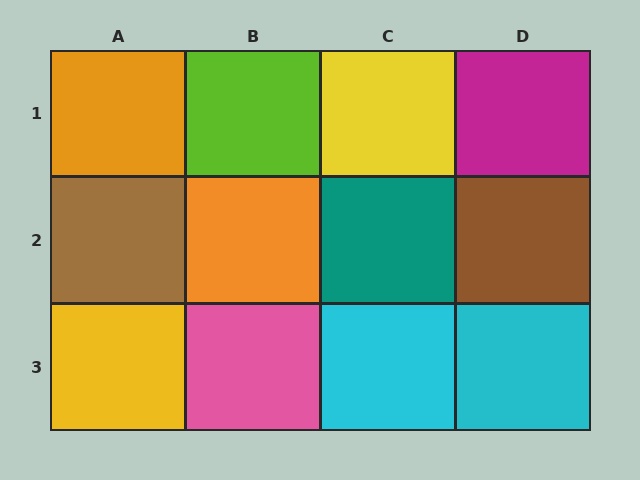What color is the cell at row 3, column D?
Cyan.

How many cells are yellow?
2 cells are yellow.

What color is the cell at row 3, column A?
Yellow.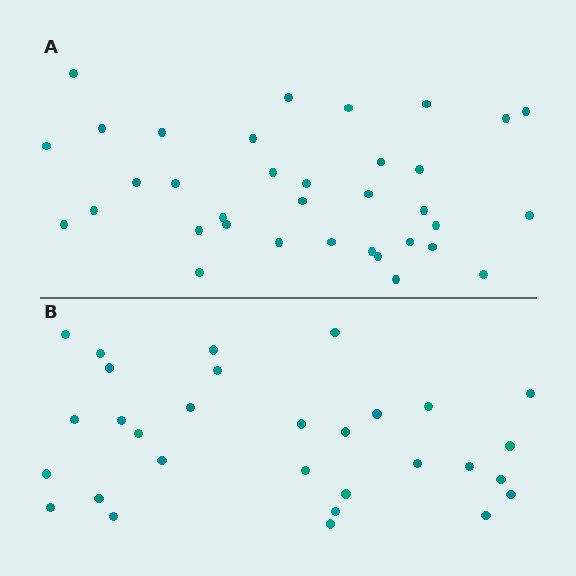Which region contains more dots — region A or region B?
Region A (the top region) has more dots.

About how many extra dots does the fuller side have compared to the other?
Region A has about 5 more dots than region B.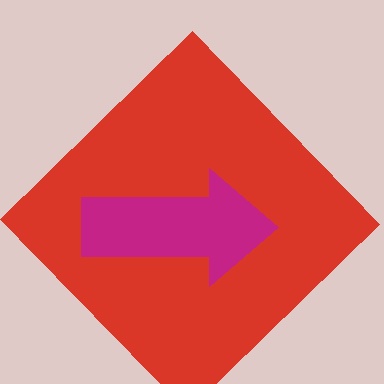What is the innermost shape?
The magenta arrow.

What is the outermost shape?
The red diamond.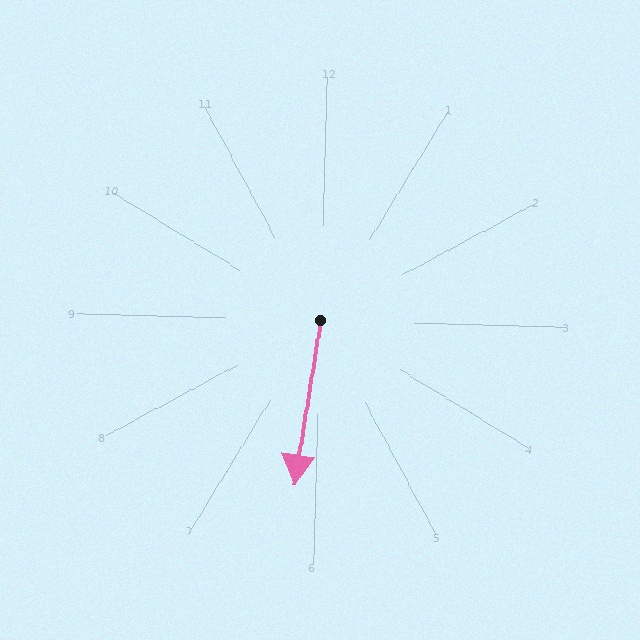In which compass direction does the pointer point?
South.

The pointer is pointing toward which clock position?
Roughly 6 o'clock.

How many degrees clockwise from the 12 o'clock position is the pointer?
Approximately 187 degrees.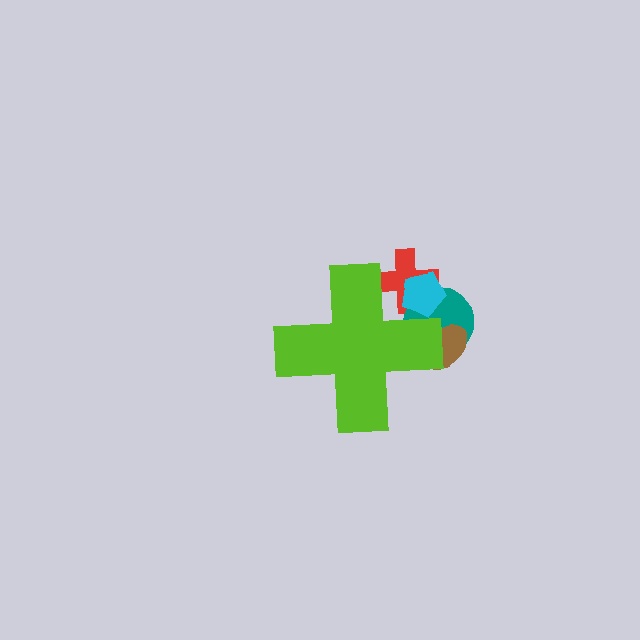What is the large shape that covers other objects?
A lime cross.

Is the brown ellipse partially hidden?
Yes, the brown ellipse is partially hidden behind the lime cross.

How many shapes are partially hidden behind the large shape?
4 shapes are partially hidden.